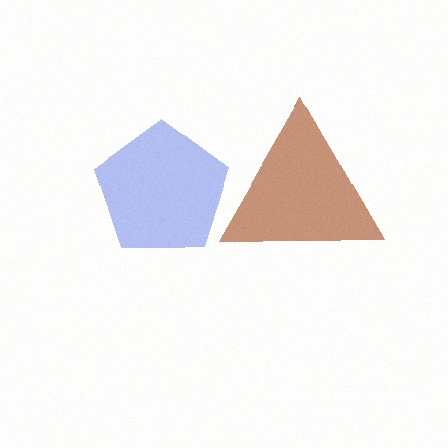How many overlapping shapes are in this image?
There are 2 overlapping shapes in the image.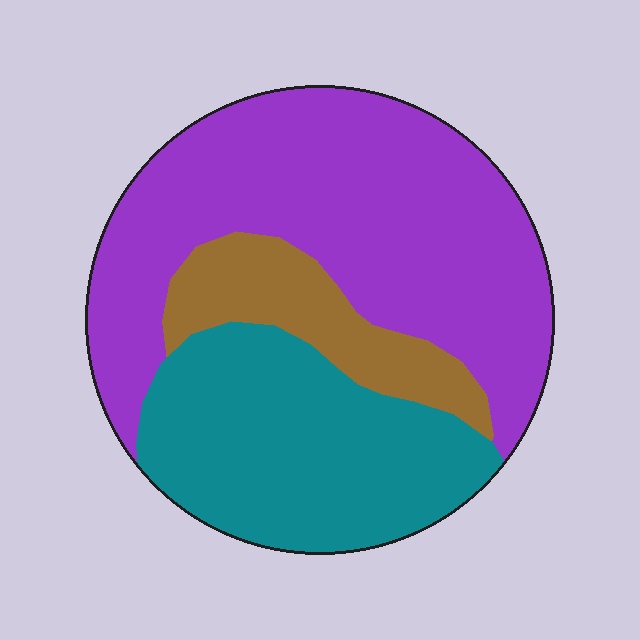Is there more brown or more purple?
Purple.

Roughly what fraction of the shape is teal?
Teal takes up about one third (1/3) of the shape.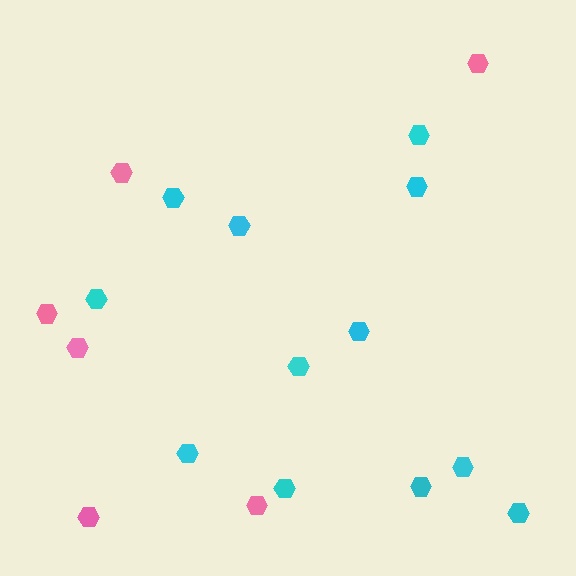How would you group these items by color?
There are 2 groups: one group of cyan hexagons (12) and one group of pink hexagons (6).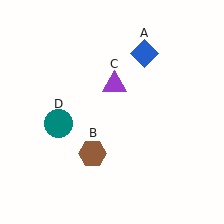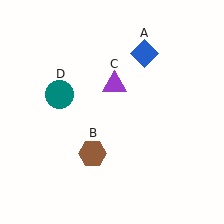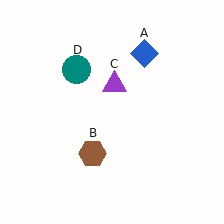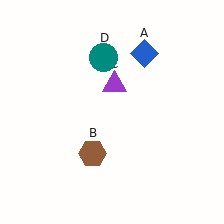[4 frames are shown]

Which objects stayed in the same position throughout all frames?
Blue diamond (object A) and brown hexagon (object B) and purple triangle (object C) remained stationary.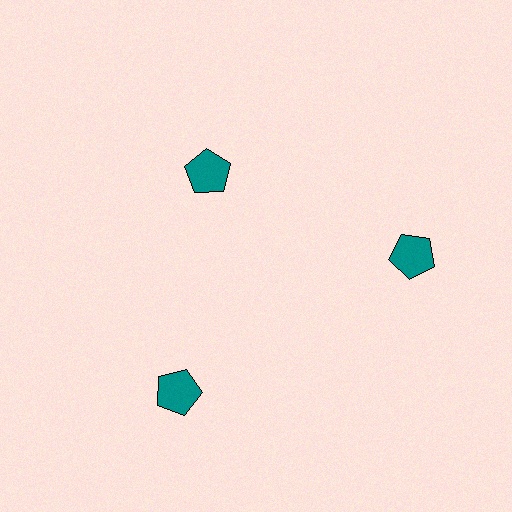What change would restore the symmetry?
The symmetry would be restored by moving it outward, back onto the ring so that all 3 pentagons sit at equal angles and equal distance from the center.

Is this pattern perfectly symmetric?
No. The 3 teal pentagons are arranged in a ring, but one element near the 11 o'clock position is pulled inward toward the center, breaking the 3-fold rotational symmetry.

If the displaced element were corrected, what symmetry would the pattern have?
It would have 3-fold rotational symmetry — the pattern would map onto itself every 120 degrees.